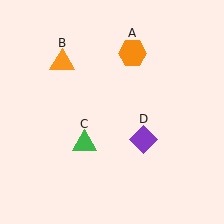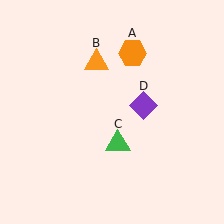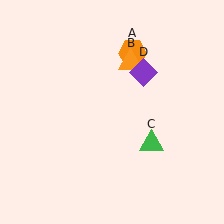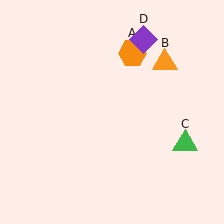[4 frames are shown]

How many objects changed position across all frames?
3 objects changed position: orange triangle (object B), green triangle (object C), purple diamond (object D).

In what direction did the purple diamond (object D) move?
The purple diamond (object D) moved up.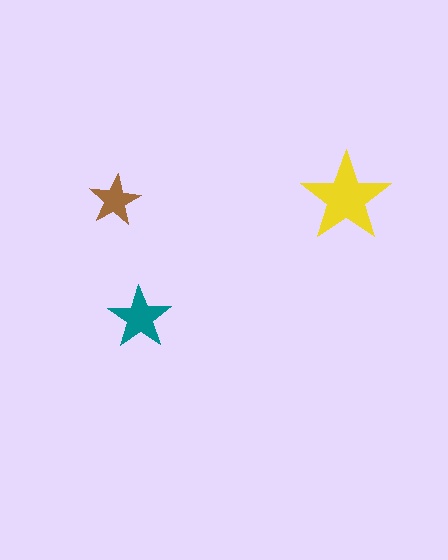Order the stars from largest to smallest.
the yellow one, the teal one, the brown one.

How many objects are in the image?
There are 3 objects in the image.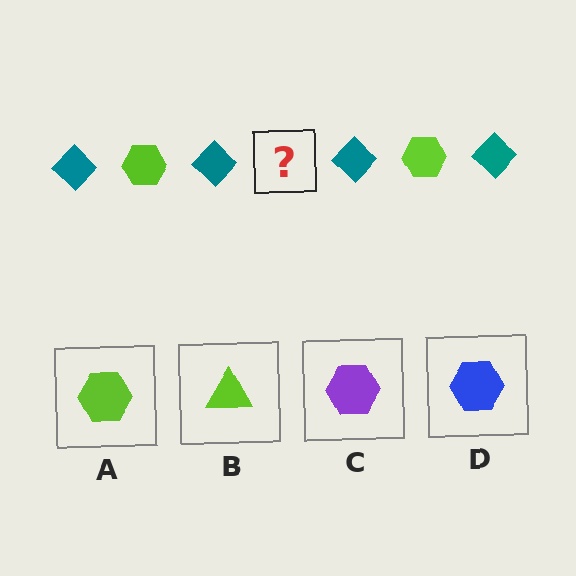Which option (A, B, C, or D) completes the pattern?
A.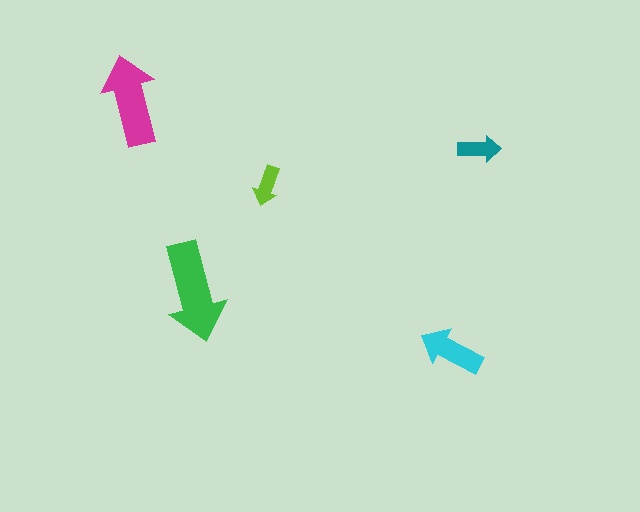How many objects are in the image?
There are 5 objects in the image.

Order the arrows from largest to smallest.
the green one, the magenta one, the cyan one, the teal one, the lime one.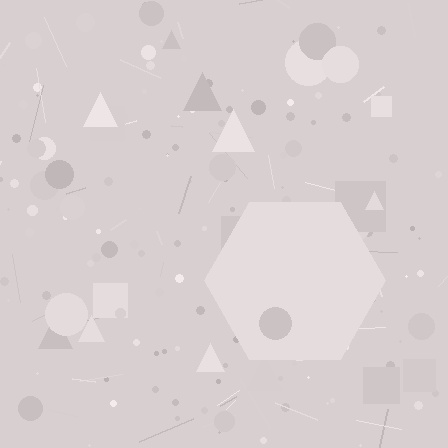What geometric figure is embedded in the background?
A hexagon is embedded in the background.